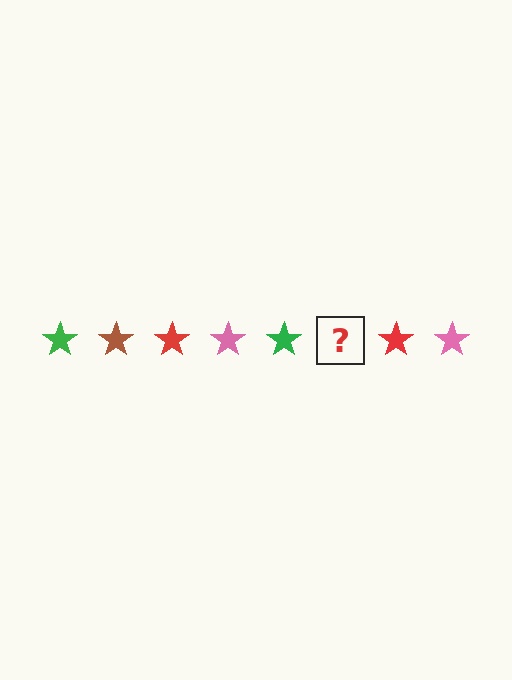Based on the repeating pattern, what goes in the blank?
The blank should be a brown star.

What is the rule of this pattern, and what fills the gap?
The rule is that the pattern cycles through green, brown, red, pink stars. The gap should be filled with a brown star.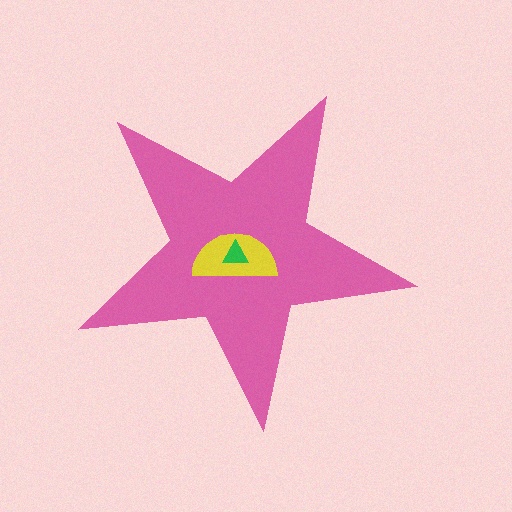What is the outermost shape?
The pink star.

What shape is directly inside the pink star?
The yellow semicircle.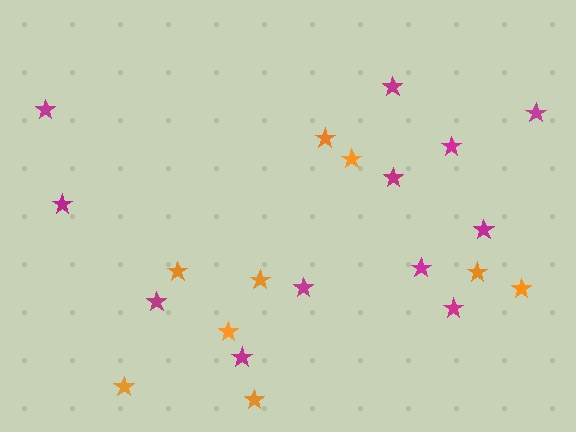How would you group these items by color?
There are 2 groups: one group of orange stars (9) and one group of magenta stars (12).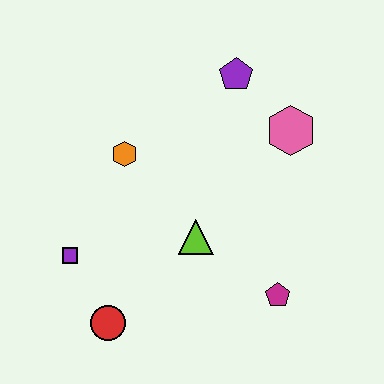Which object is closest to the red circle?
The purple square is closest to the red circle.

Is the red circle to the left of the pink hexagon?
Yes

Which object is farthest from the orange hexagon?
The magenta pentagon is farthest from the orange hexagon.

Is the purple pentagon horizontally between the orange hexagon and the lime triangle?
No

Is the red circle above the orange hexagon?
No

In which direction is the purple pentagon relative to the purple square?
The purple pentagon is above the purple square.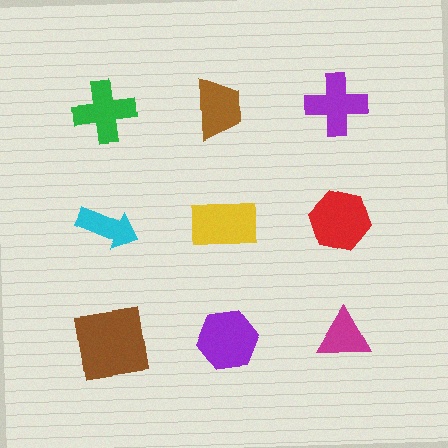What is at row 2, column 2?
A yellow rectangle.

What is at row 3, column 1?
A brown square.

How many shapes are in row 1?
3 shapes.